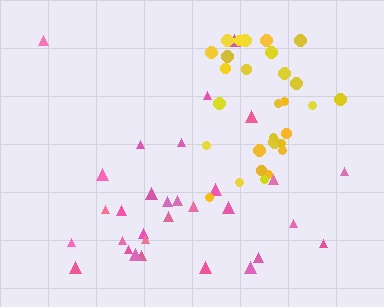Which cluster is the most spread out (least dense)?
Pink.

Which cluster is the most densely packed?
Yellow.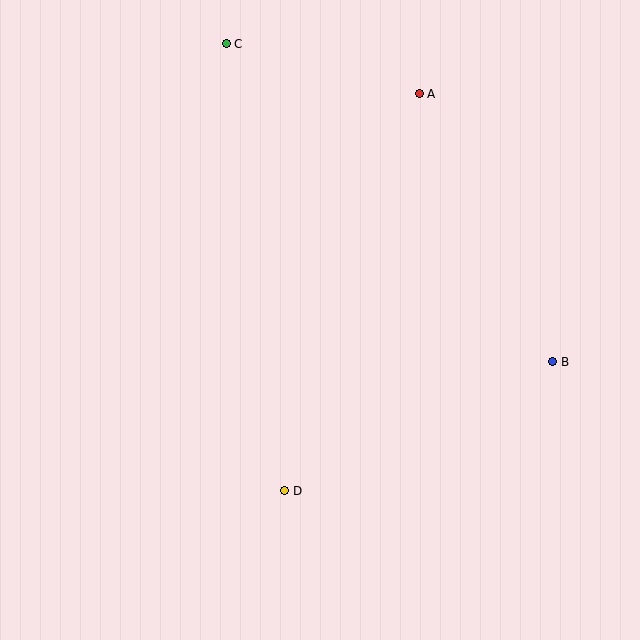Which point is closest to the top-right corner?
Point A is closest to the top-right corner.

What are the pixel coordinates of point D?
Point D is at (285, 491).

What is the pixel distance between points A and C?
The distance between A and C is 200 pixels.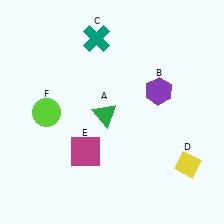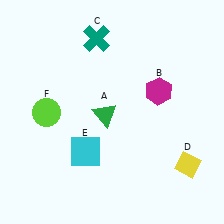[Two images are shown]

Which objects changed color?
B changed from purple to magenta. E changed from magenta to cyan.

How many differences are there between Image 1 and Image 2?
There are 2 differences between the two images.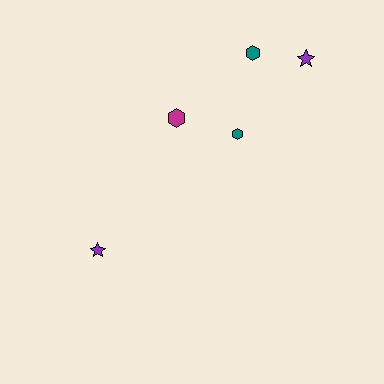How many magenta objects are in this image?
There is 1 magenta object.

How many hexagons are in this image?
There are 3 hexagons.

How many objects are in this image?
There are 5 objects.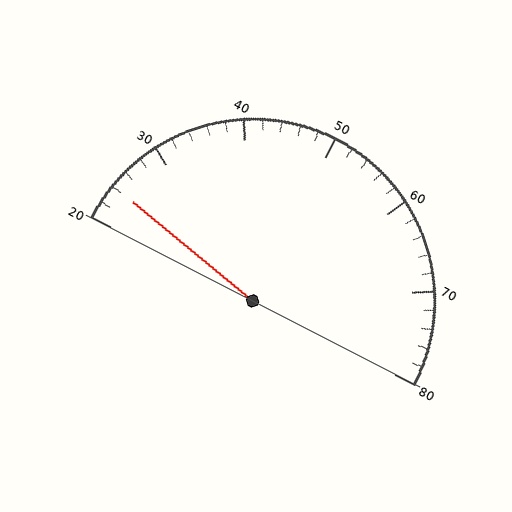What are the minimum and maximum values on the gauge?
The gauge ranges from 20 to 80.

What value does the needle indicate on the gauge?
The needle indicates approximately 24.